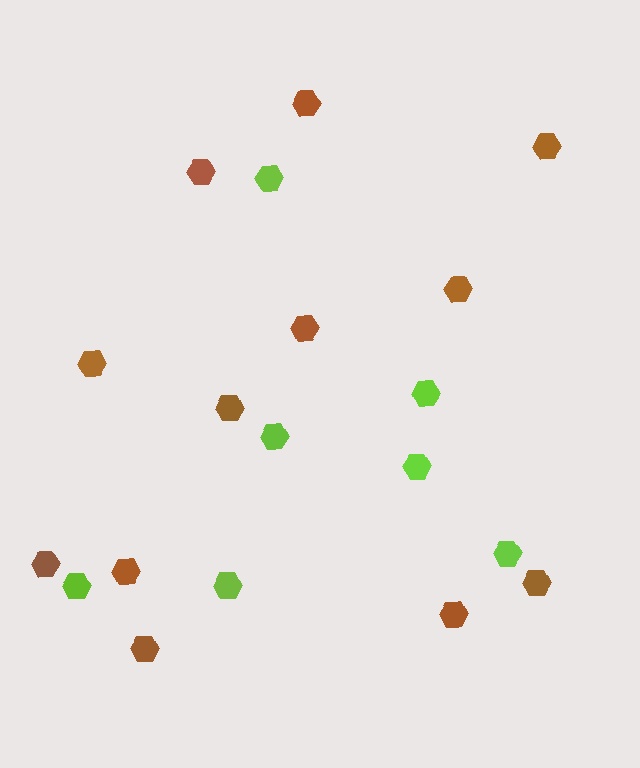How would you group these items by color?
There are 2 groups: one group of lime hexagons (7) and one group of brown hexagons (12).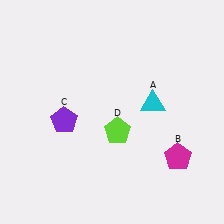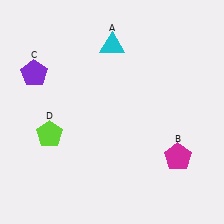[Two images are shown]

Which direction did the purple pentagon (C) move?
The purple pentagon (C) moved up.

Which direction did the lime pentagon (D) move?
The lime pentagon (D) moved left.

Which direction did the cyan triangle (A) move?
The cyan triangle (A) moved up.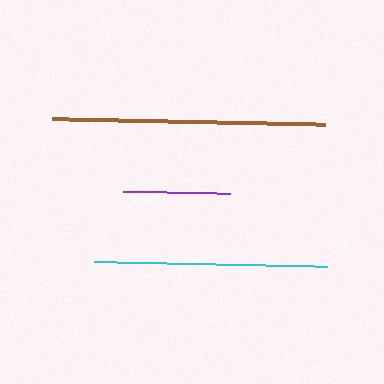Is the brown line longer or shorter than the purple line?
The brown line is longer than the purple line.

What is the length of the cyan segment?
The cyan segment is approximately 233 pixels long.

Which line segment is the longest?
The brown line is the longest at approximately 273 pixels.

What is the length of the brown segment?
The brown segment is approximately 273 pixels long.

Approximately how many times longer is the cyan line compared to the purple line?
The cyan line is approximately 2.2 times the length of the purple line.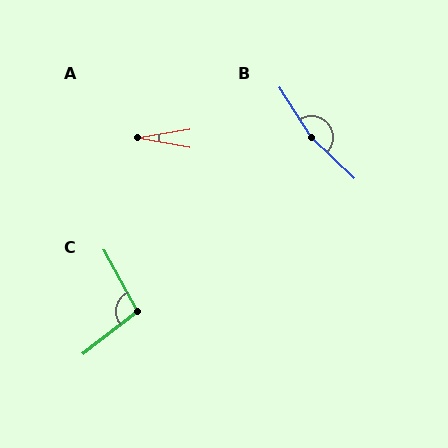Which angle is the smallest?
A, at approximately 19 degrees.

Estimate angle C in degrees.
Approximately 100 degrees.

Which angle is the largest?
B, at approximately 166 degrees.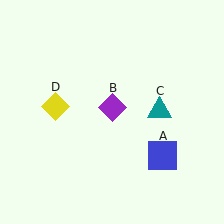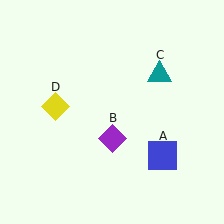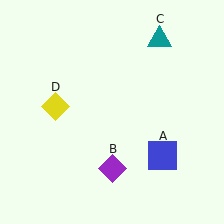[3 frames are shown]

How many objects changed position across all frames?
2 objects changed position: purple diamond (object B), teal triangle (object C).